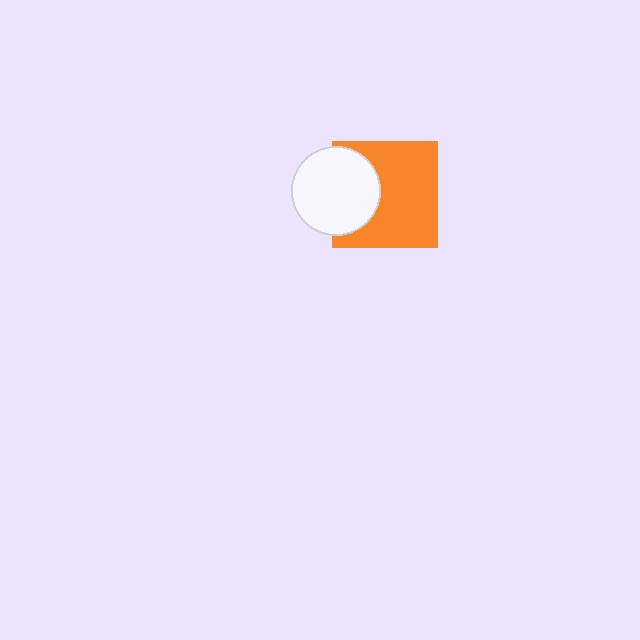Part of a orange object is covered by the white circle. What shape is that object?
It is a square.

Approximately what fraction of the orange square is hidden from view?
Roughly 32% of the orange square is hidden behind the white circle.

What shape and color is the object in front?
The object in front is a white circle.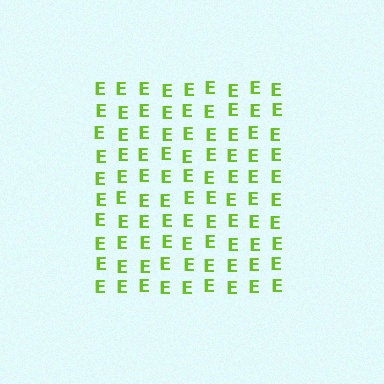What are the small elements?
The small elements are letter E's.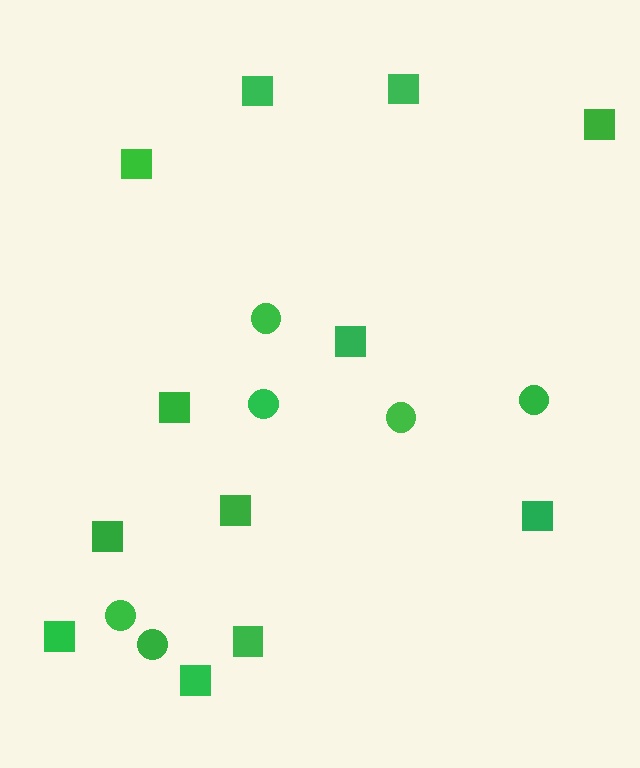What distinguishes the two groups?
There are 2 groups: one group of squares (12) and one group of circles (6).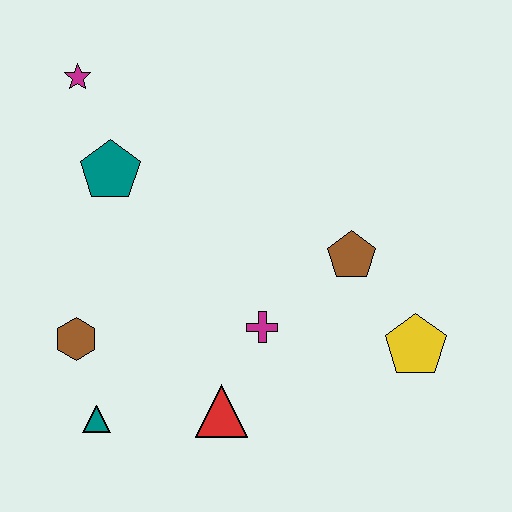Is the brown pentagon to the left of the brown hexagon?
No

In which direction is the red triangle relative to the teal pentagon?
The red triangle is below the teal pentagon.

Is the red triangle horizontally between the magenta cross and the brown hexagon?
Yes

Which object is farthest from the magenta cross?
The magenta star is farthest from the magenta cross.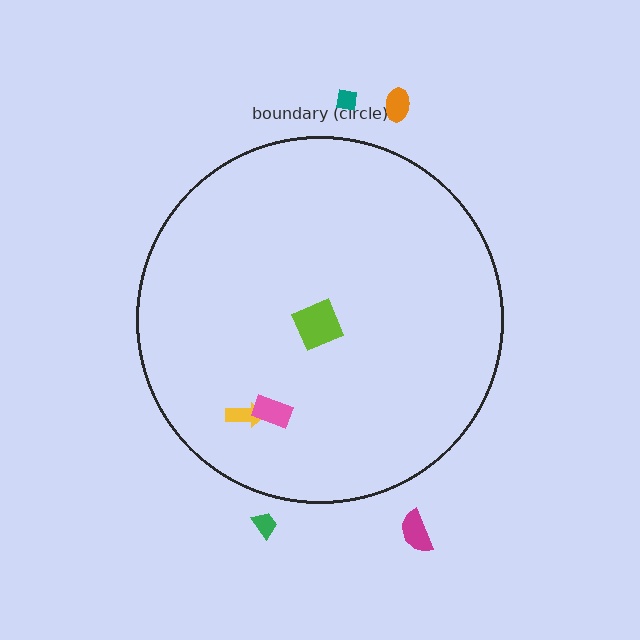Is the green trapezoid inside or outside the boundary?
Outside.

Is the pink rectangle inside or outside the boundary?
Inside.